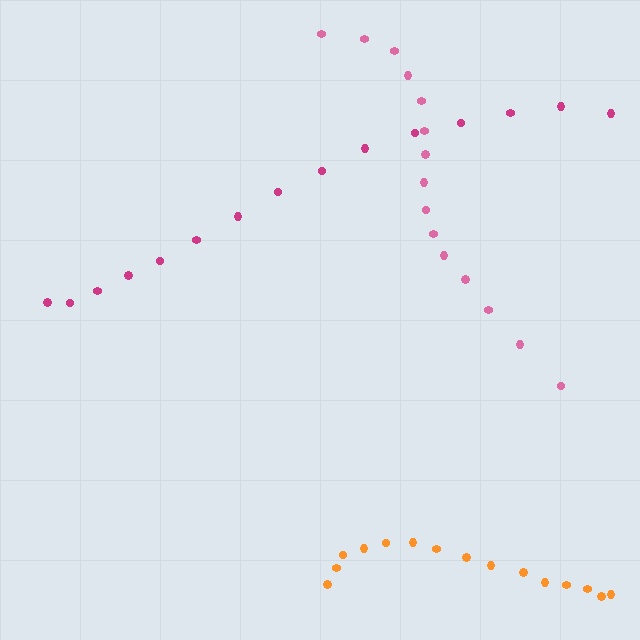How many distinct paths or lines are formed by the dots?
There are 3 distinct paths.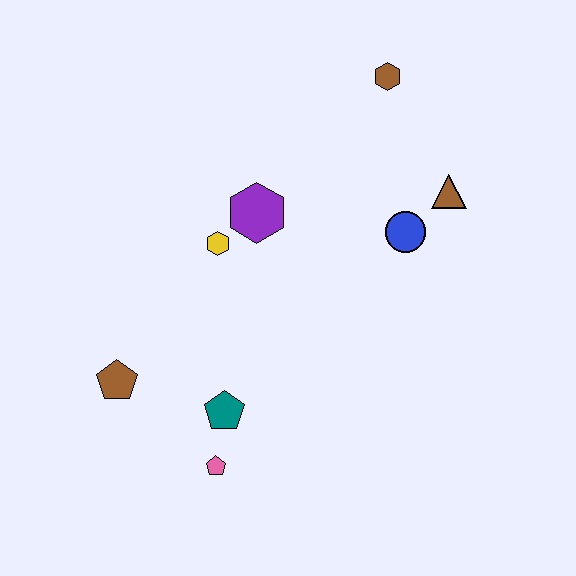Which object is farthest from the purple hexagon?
The pink pentagon is farthest from the purple hexagon.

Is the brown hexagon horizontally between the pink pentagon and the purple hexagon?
No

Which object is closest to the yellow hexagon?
The purple hexagon is closest to the yellow hexagon.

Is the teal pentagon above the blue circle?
No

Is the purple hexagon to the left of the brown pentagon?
No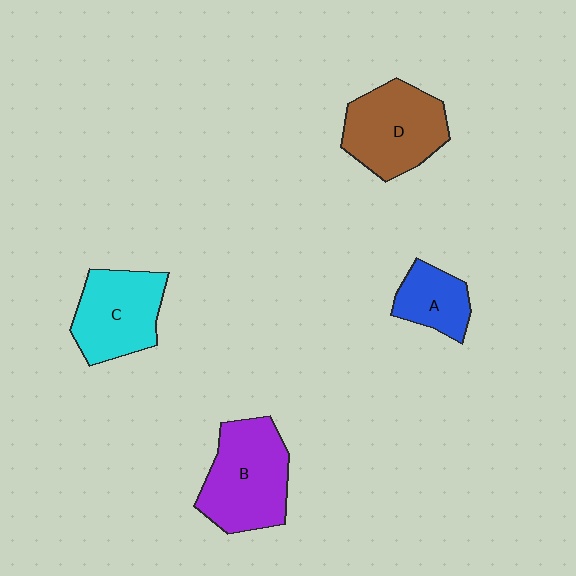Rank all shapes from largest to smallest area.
From largest to smallest: B (purple), D (brown), C (cyan), A (blue).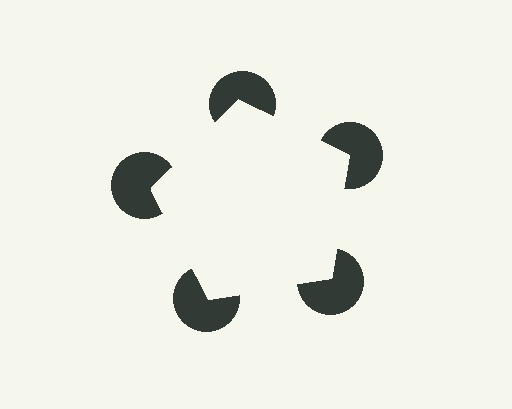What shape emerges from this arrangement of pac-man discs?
An illusory pentagon — its edges are inferred from the aligned wedge cuts in the pac-man discs, not physically drawn.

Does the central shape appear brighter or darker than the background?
It typically appears slightly brighter than the background, even though no actual brightness change is drawn.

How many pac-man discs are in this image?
There are 5 — one at each vertex of the illusory pentagon.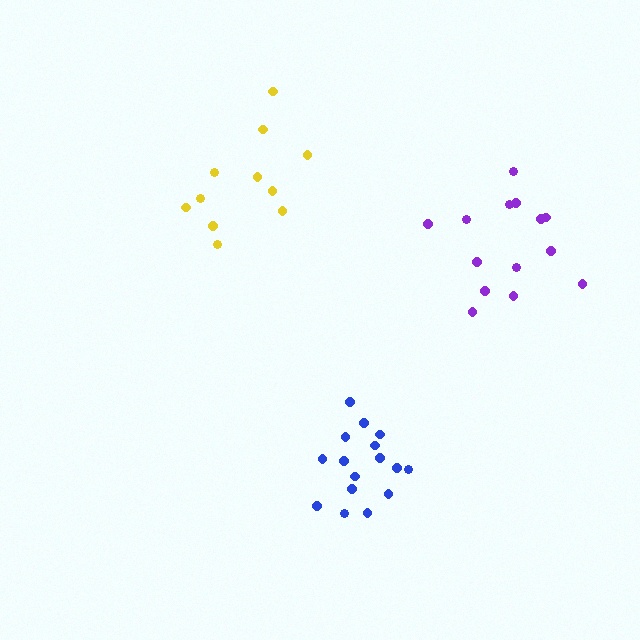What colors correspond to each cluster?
The clusters are colored: blue, purple, yellow.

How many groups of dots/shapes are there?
There are 3 groups.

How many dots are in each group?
Group 1: 16 dots, Group 2: 14 dots, Group 3: 11 dots (41 total).